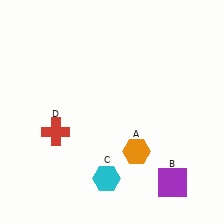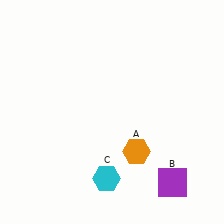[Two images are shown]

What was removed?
The red cross (D) was removed in Image 2.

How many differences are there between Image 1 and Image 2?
There is 1 difference between the two images.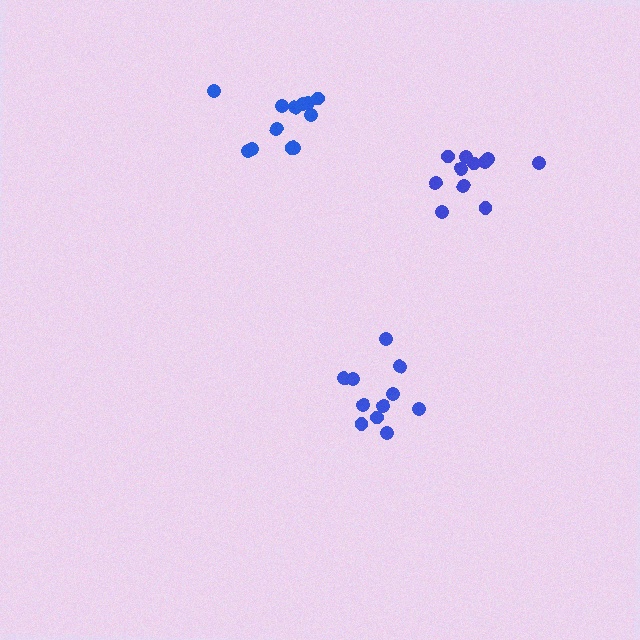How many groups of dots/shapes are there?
There are 3 groups.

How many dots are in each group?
Group 1: 11 dots, Group 2: 12 dots, Group 3: 11 dots (34 total).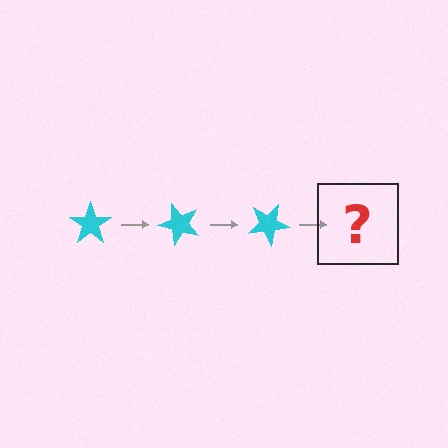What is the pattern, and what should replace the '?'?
The pattern is that the star rotates 50 degrees each step. The '?' should be a cyan star rotated 150 degrees.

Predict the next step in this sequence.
The next step is a cyan star rotated 150 degrees.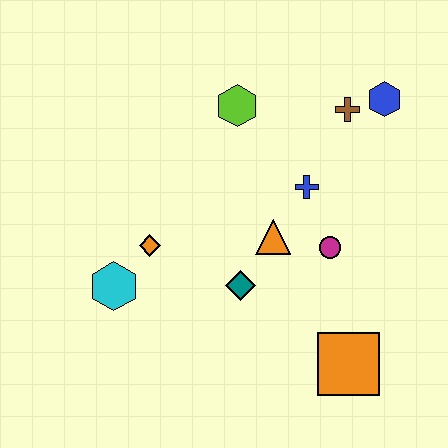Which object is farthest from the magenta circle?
The cyan hexagon is farthest from the magenta circle.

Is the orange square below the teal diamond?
Yes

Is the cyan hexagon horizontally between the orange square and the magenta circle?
No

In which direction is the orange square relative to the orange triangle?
The orange square is below the orange triangle.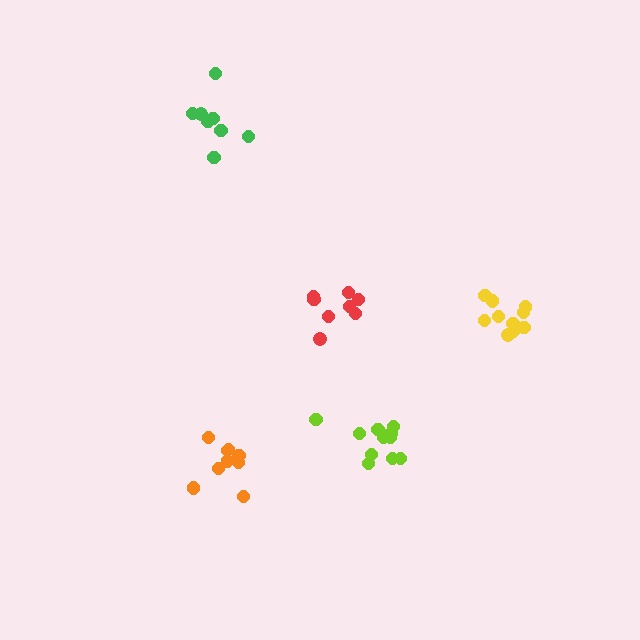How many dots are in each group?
Group 1: 12 dots, Group 2: 8 dots, Group 3: 10 dots, Group 4: 9 dots, Group 5: 8 dots (47 total).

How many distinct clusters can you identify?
There are 5 distinct clusters.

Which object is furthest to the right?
The yellow cluster is rightmost.